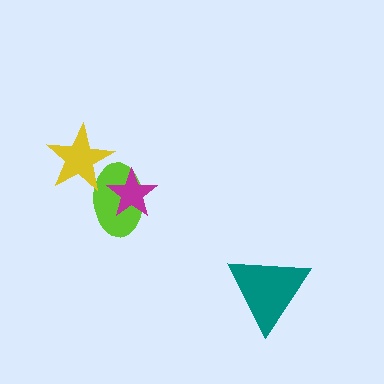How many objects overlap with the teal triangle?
0 objects overlap with the teal triangle.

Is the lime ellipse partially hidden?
Yes, it is partially covered by another shape.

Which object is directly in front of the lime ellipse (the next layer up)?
The magenta star is directly in front of the lime ellipse.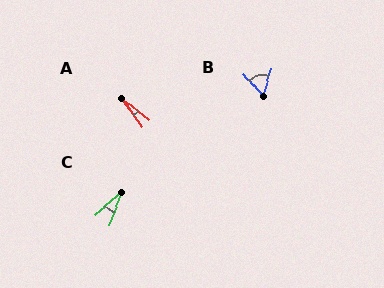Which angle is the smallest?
A, at approximately 16 degrees.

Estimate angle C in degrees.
Approximately 28 degrees.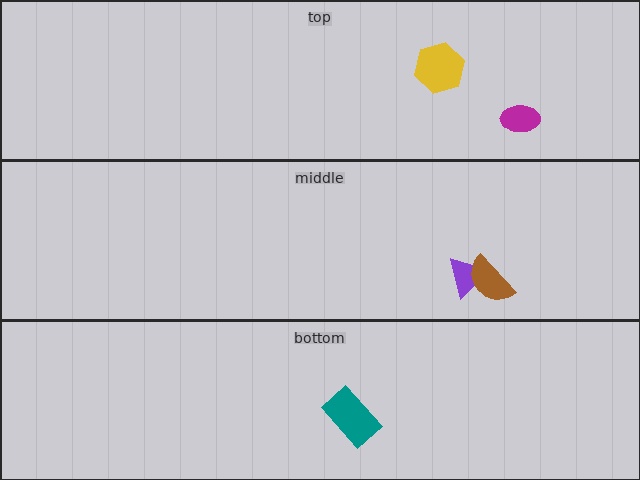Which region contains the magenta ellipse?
The top region.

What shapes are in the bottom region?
The teal rectangle.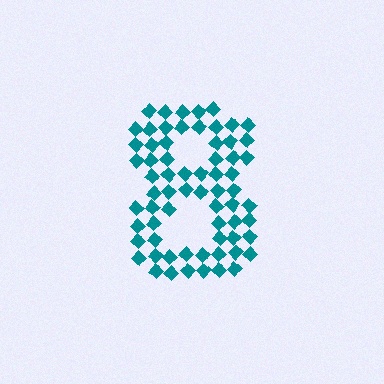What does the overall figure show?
The overall figure shows the digit 8.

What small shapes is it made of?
It is made of small diamonds.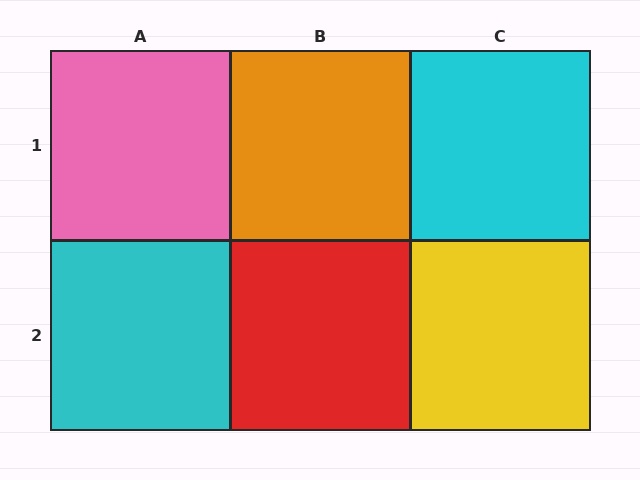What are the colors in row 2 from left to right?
Cyan, red, yellow.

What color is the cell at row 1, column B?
Orange.